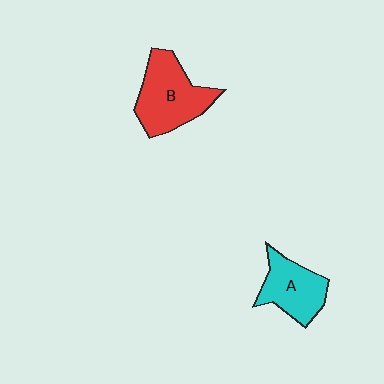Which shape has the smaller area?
Shape A (cyan).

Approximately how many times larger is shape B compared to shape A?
Approximately 1.3 times.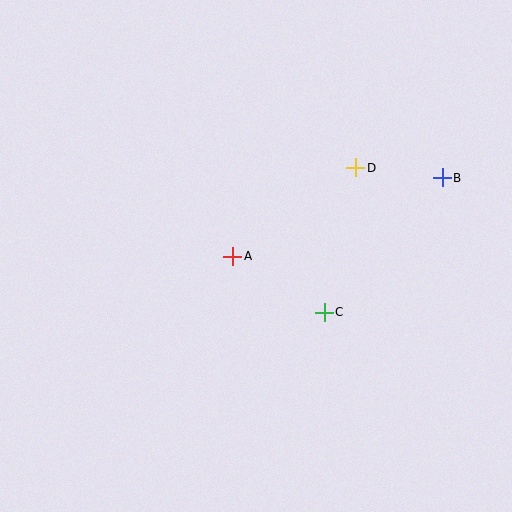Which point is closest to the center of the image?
Point A at (233, 256) is closest to the center.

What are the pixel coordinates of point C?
Point C is at (324, 312).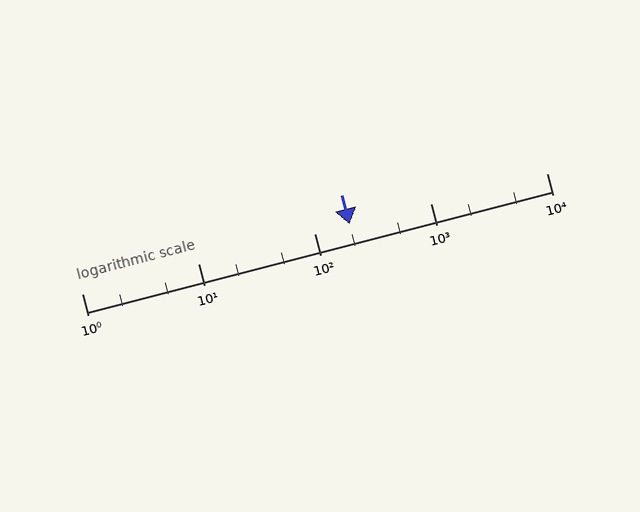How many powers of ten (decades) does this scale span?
The scale spans 4 decades, from 1 to 10000.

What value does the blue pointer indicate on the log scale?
The pointer indicates approximately 200.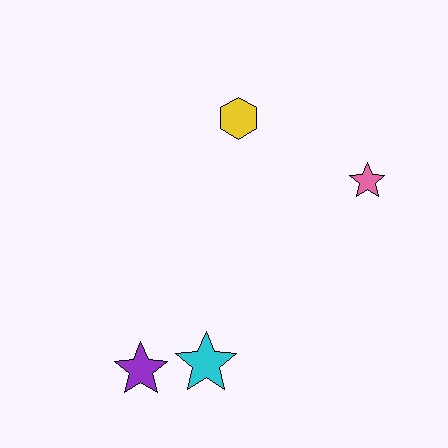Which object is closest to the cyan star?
The purple star is closest to the cyan star.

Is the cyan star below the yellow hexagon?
Yes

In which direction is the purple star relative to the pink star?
The purple star is to the left of the pink star.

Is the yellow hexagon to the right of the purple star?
Yes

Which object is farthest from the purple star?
The pink star is farthest from the purple star.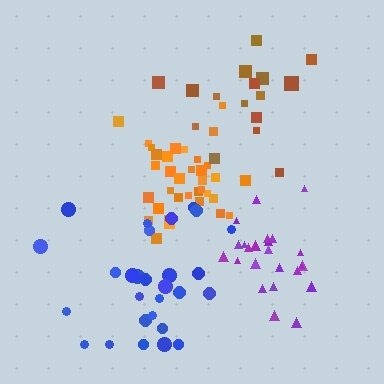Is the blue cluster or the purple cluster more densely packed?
Purple.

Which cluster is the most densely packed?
Orange.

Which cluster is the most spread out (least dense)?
Blue.